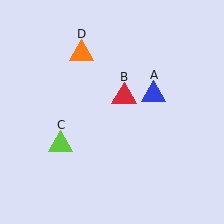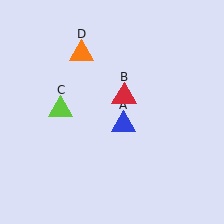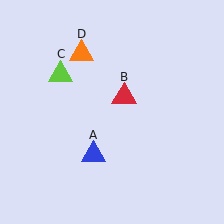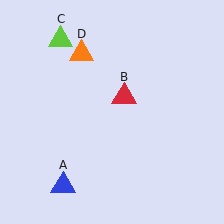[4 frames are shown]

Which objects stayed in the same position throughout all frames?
Red triangle (object B) and orange triangle (object D) remained stationary.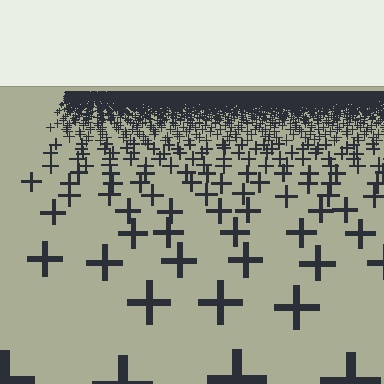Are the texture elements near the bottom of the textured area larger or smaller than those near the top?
Larger. Near the bottom, elements are closer to the viewer and appear at a bigger on-screen size.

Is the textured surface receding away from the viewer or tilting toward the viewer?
The surface is receding away from the viewer. Texture elements get smaller and denser toward the top.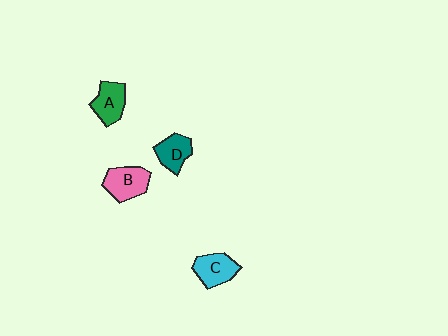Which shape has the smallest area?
Shape D (teal).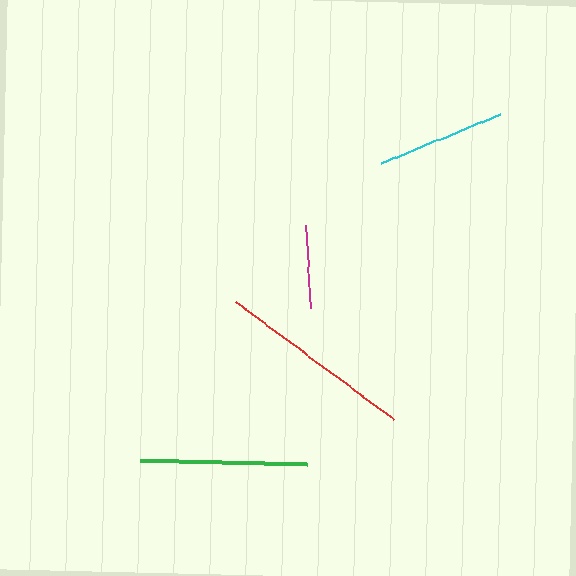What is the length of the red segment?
The red segment is approximately 197 pixels long.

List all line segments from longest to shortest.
From longest to shortest: red, green, cyan, magenta.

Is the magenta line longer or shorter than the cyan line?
The cyan line is longer than the magenta line.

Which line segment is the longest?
The red line is the longest at approximately 197 pixels.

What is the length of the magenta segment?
The magenta segment is approximately 82 pixels long.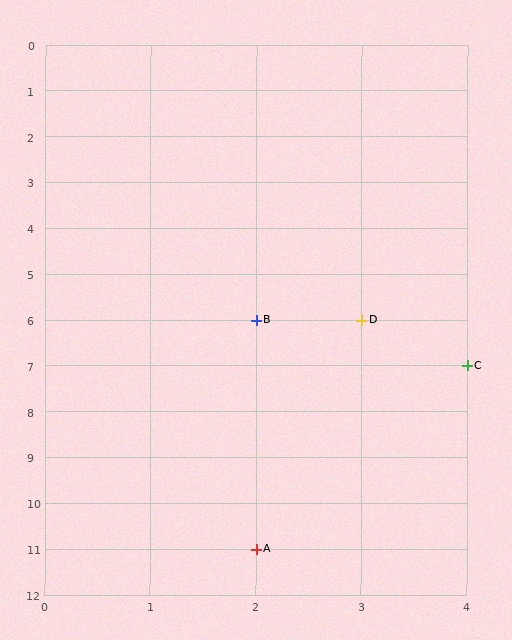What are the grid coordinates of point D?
Point D is at grid coordinates (3, 6).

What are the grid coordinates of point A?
Point A is at grid coordinates (2, 11).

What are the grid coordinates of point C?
Point C is at grid coordinates (4, 7).